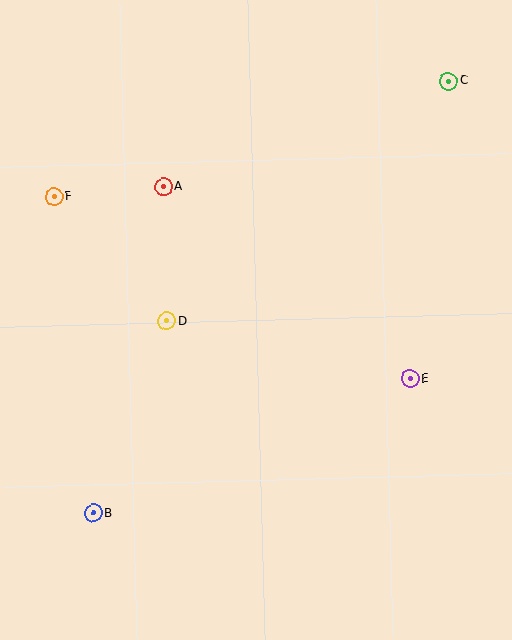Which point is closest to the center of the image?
Point D at (167, 321) is closest to the center.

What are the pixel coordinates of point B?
Point B is at (94, 513).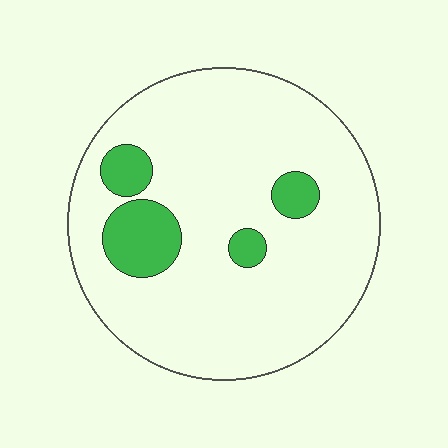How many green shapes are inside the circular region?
4.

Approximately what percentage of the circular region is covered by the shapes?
Approximately 15%.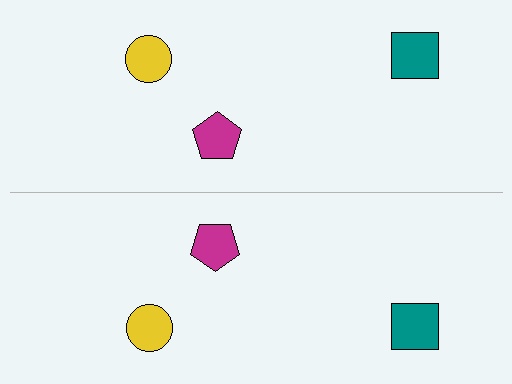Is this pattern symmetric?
Yes, this pattern has bilateral (reflection) symmetry.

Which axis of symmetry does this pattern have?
The pattern has a horizontal axis of symmetry running through the center of the image.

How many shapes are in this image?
There are 6 shapes in this image.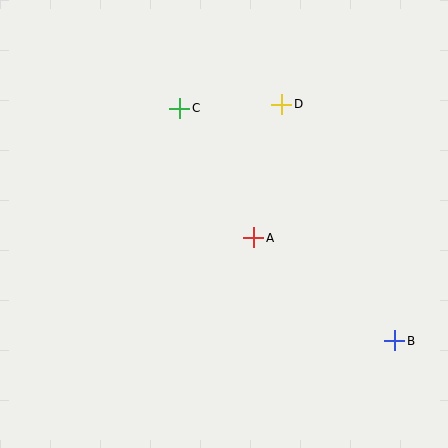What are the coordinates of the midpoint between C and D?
The midpoint between C and D is at (231, 106).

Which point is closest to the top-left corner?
Point C is closest to the top-left corner.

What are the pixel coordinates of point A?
Point A is at (254, 238).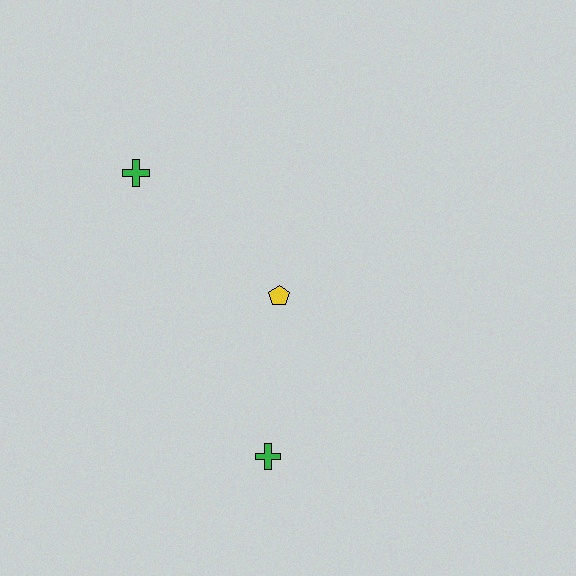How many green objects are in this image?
There are 2 green objects.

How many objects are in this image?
There are 3 objects.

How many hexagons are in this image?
There are no hexagons.